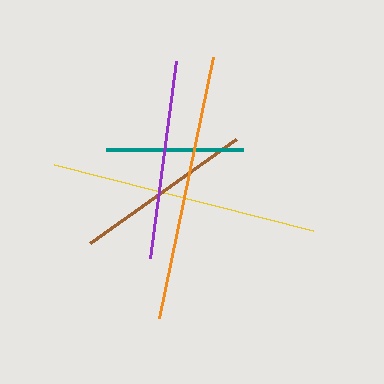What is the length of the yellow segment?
The yellow segment is approximately 267 pixels long.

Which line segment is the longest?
The orange line is the longest at approximately 267 pixels.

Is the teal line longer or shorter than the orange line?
The orange line is longer than the teal line.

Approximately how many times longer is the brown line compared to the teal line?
The brown line is approximately 1.3 times the length of the teal line.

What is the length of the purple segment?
The purple segment is approximately 198 pixels long.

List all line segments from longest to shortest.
From longest to shortest: orange, yellow, purple, brown, teal.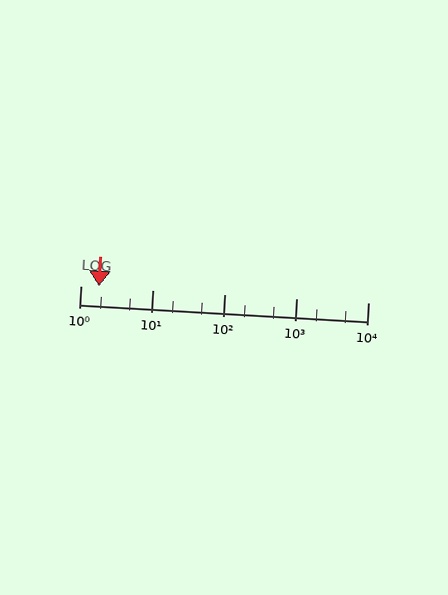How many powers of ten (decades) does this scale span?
The scale spans 4 decades, from 1 to 10000.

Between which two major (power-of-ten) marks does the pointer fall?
The pointer is between 1 and 10.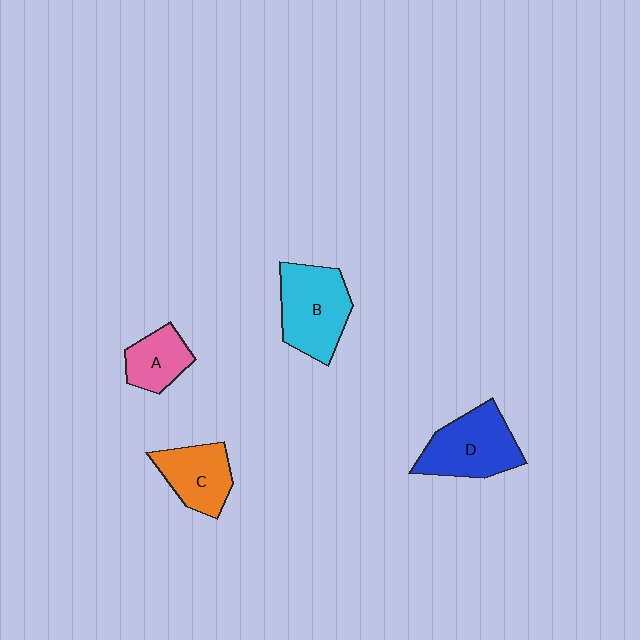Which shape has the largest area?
Shape B (cyan).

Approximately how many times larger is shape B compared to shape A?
Approximately 1.8 times.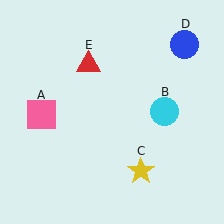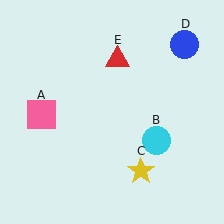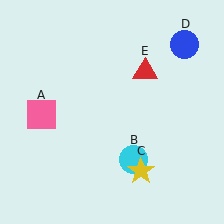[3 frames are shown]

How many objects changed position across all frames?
2 objects changed position: cyan circle (object B), red triangle (object E).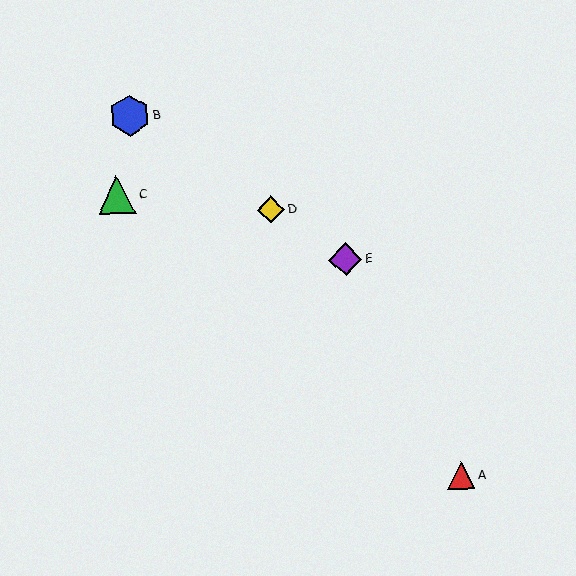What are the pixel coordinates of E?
Object E is at (345, 259).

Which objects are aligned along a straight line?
Objects B, D, E are aligned along a straight line.